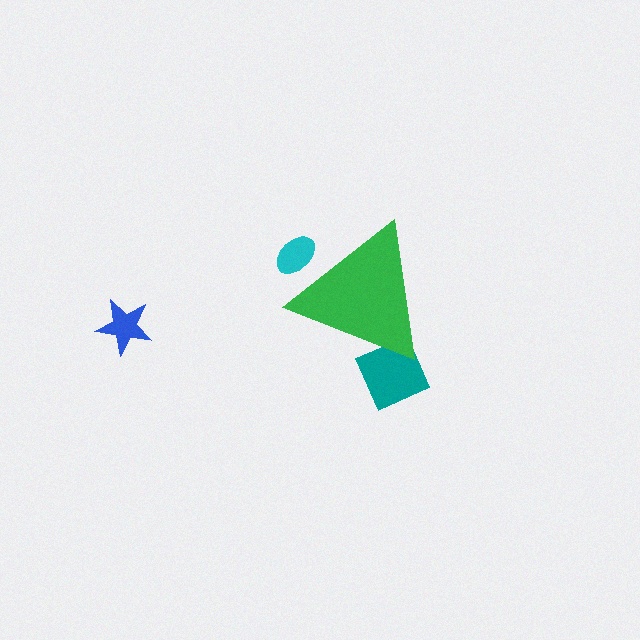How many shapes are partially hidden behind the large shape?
2 shapes are partially hidden.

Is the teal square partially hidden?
Yes, the teal square is partially hidden behind the green triangle.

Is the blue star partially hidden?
No, the blue star is fully visible.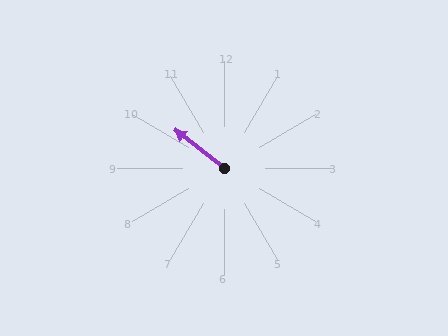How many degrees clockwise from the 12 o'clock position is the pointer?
Approximately 308 degrees.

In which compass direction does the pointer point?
Northwest.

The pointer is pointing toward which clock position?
Roughly 10 o'clock.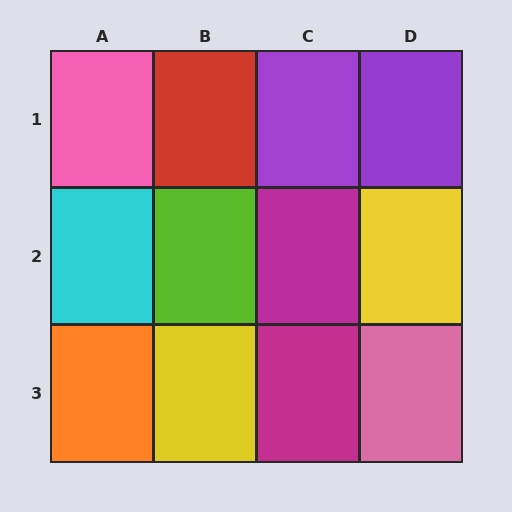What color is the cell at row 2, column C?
Magenta.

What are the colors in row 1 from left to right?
Pink, red, purple, purple.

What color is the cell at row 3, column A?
Orange.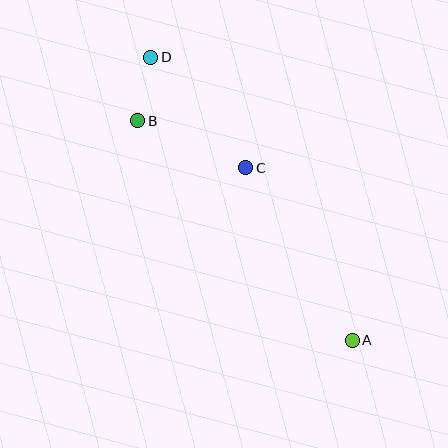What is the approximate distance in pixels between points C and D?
The distance between C and D is approximately 146 pixels.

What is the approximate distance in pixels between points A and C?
The distance between A and C is approximately 202 pixels.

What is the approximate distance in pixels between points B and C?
The distance between B and C is approximately 118 pixels.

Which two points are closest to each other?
Points B and D are closest to each other.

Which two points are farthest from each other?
Points A and D are farthest from each other.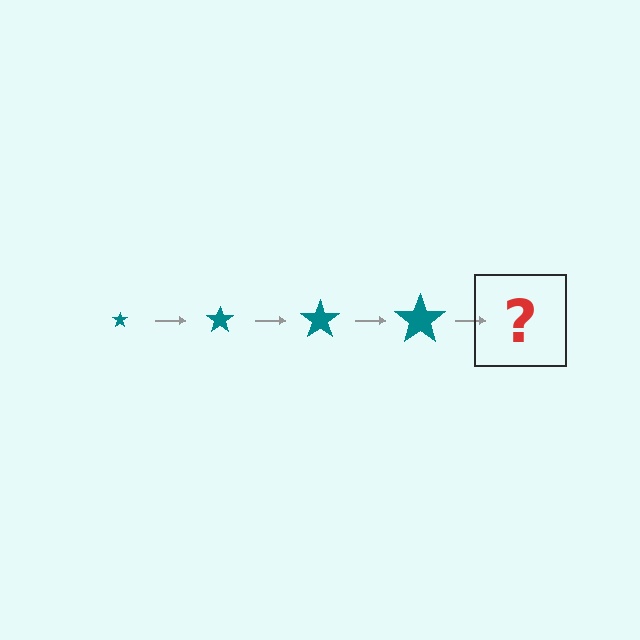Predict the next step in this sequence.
The next step is a teal star, larger than the previous one.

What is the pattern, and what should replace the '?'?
The pattern is that the star gets progressively larger each step. The '?' should be a teal star, larger than the previous one.